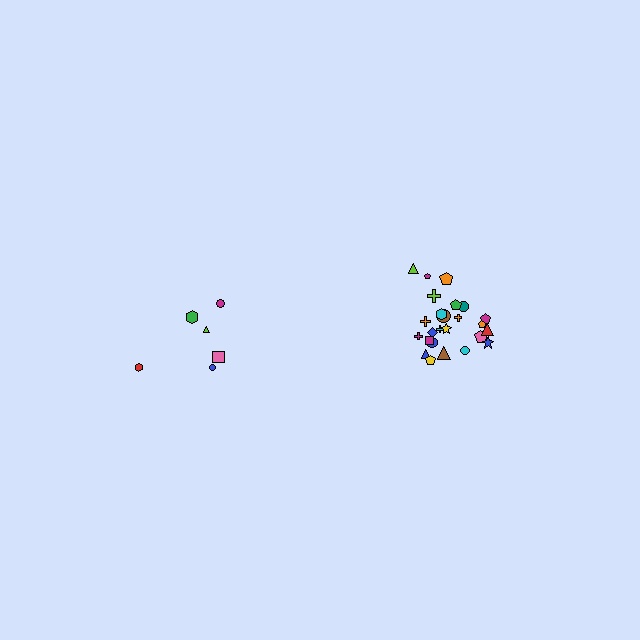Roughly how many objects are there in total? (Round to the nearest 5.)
Roughly 30 objects in total.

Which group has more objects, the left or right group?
The right group.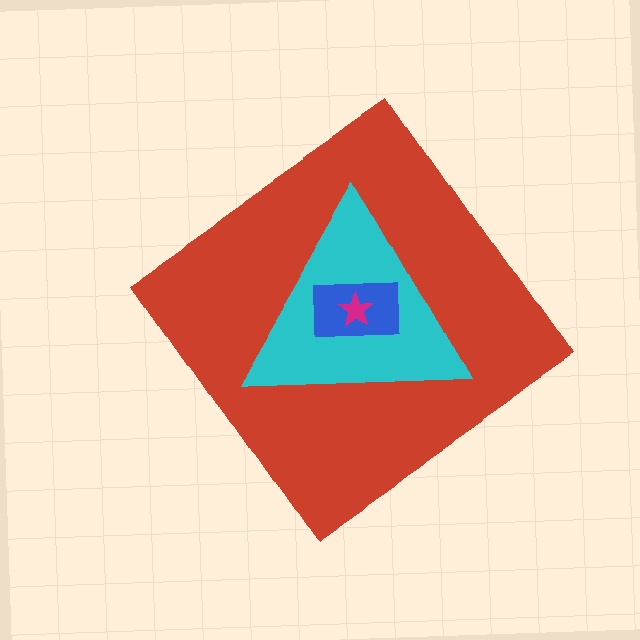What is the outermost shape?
The red diamond.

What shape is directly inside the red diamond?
The cyan triangle.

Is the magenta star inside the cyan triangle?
Yes.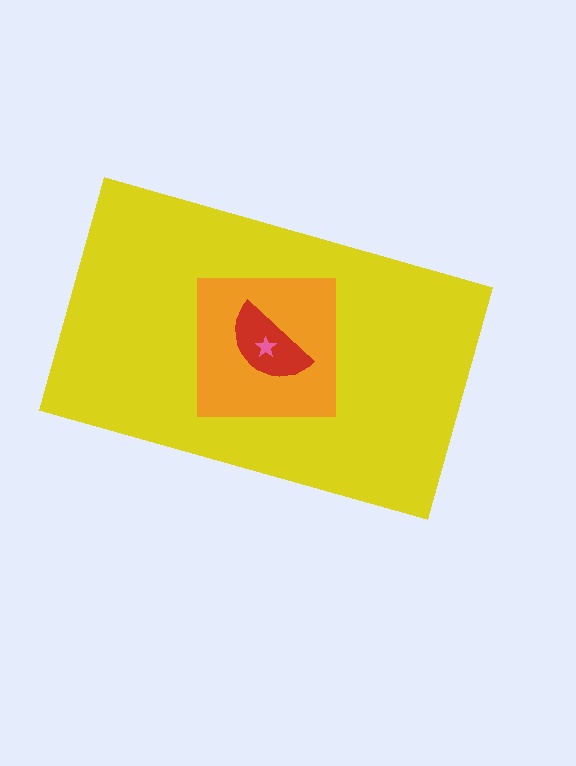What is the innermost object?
The pink star.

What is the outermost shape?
The yellow rectangle.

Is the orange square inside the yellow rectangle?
Yes.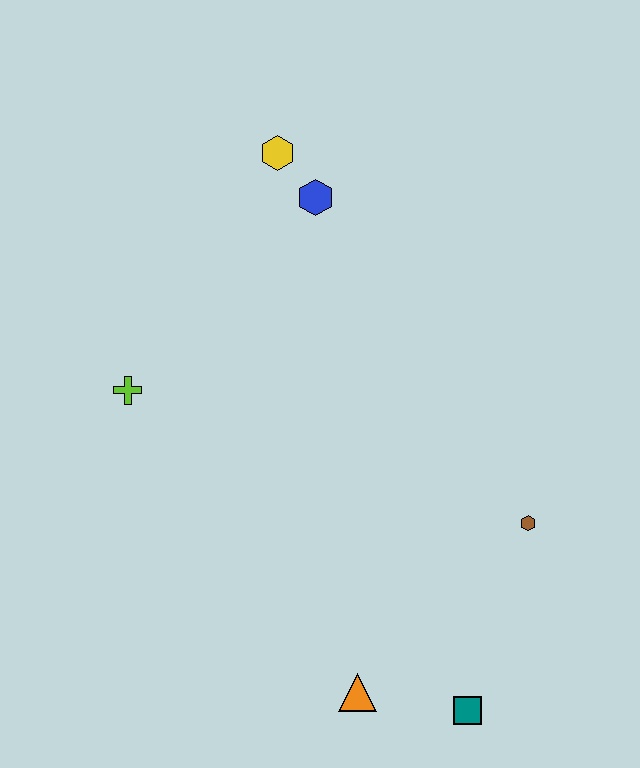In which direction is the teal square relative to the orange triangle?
The teal square is to the right of the orange triangle.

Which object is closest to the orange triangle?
The teal square is closest to the orange triangle.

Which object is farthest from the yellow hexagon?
The teal square is farthest from the yellow hexagon.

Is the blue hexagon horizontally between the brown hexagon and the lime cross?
Yes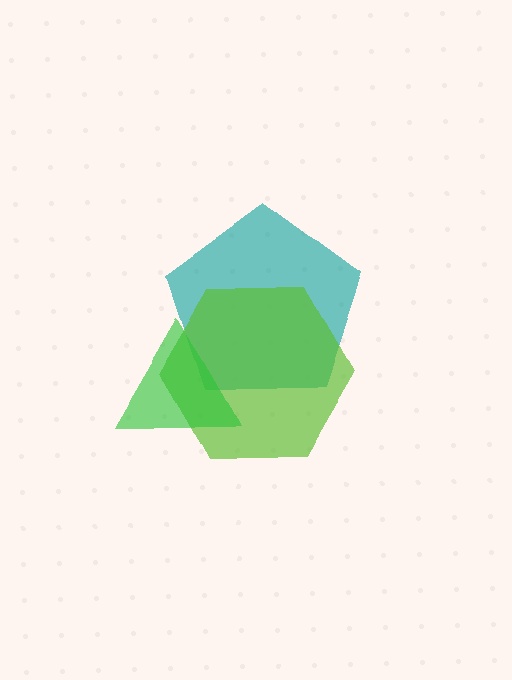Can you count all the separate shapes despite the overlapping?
Yes, there are 3 separate shapes.